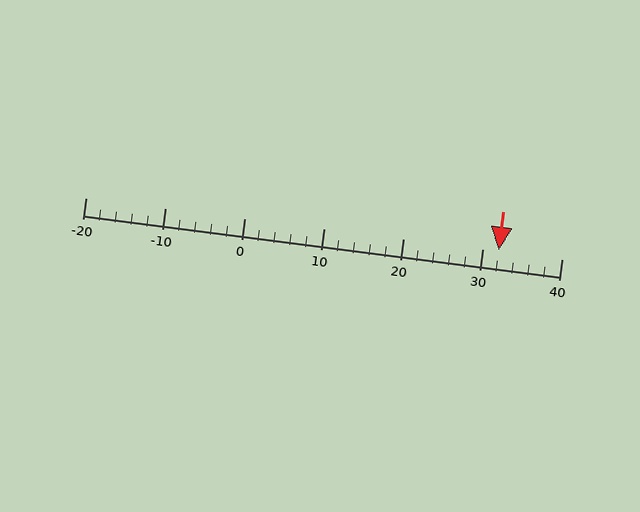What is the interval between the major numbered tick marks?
The major tick marks are spaced 10 units apart.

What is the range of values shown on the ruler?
The ruler shows values from -20 to 40.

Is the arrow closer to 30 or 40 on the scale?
The arrow is closer to 30.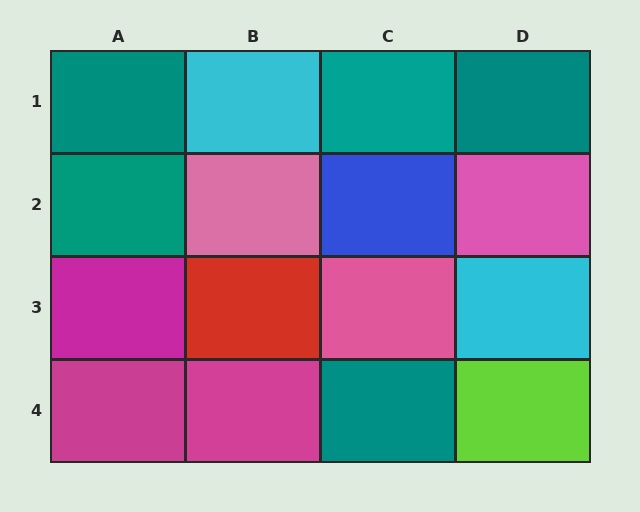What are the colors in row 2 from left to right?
Teal, pink, blue, pink.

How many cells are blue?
1 cell is blue.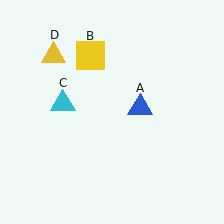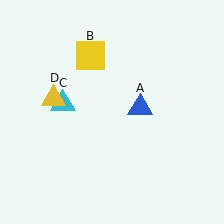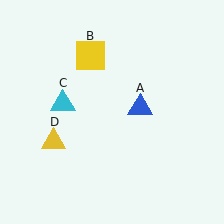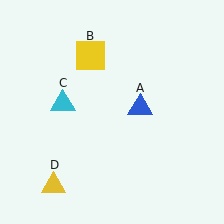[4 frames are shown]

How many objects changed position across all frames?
1 object changed position: yellow triangle (object D).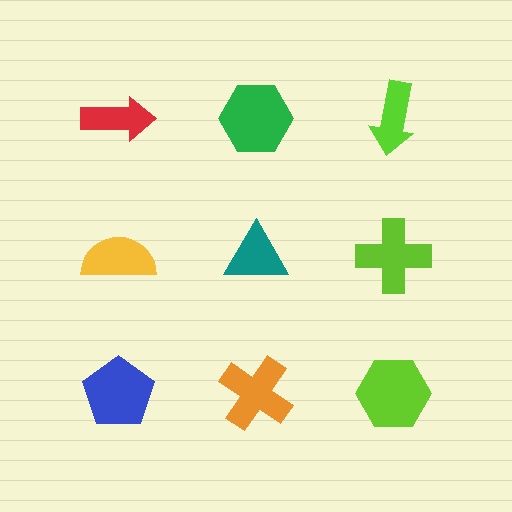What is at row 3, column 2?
An orange cross.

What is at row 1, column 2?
A green hexagon.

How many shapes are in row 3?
3 shapes.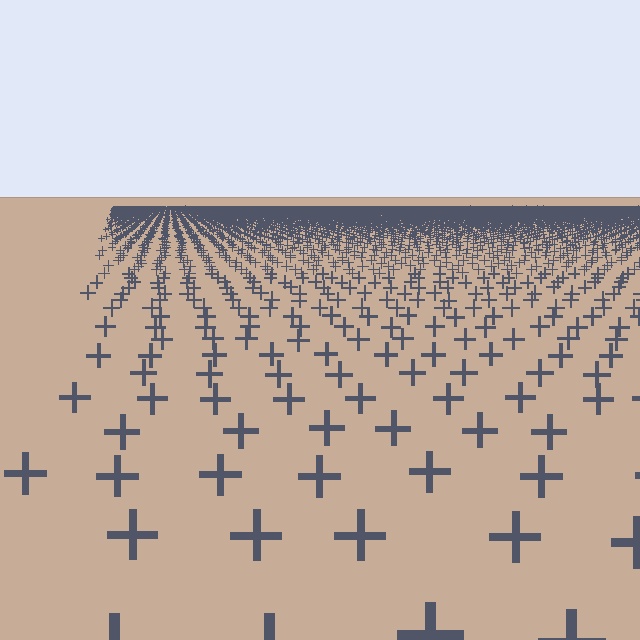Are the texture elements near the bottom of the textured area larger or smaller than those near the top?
Larger. Near the bottom, elements are closer to the viewer and appear at a bigger on-screen size.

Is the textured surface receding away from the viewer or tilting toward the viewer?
The surface is receding away from the viewer. Texture elements get smaller and denser toward the top.